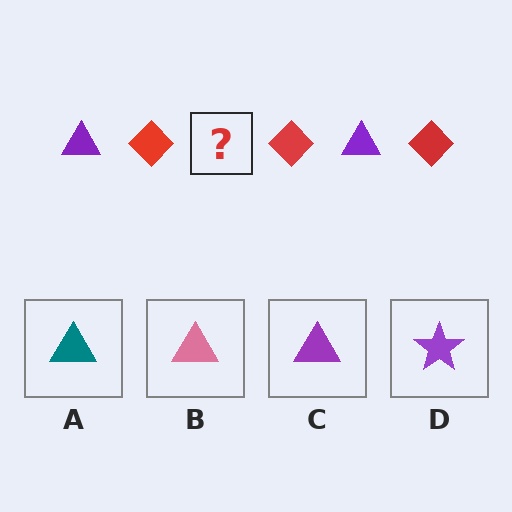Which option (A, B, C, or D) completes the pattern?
C.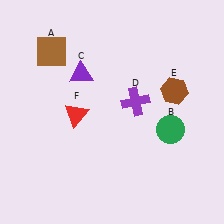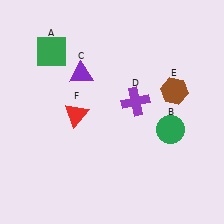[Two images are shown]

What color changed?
The square (A) changed from brown in Image 1 to green in Image 2.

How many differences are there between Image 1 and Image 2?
There is 1 difference between the two images.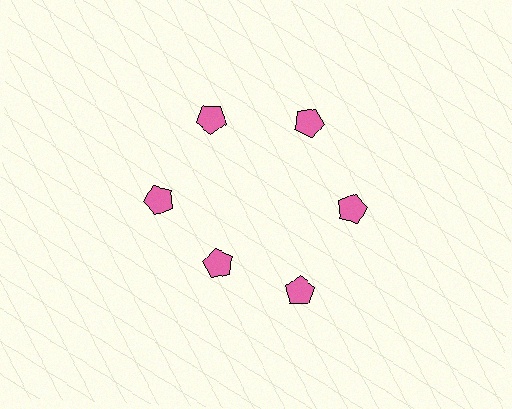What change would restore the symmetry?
The symmetry would be restored by moving it outward, back onto the ring so that all 6 pentagons sit at equal angles and equal distance from the center.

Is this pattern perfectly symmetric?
No. The 6 pink pentagons are arranged in a ring, but one element near the 7 o'clock position is pulled inward toward the center, breaking the 6-fold rotational symmetry.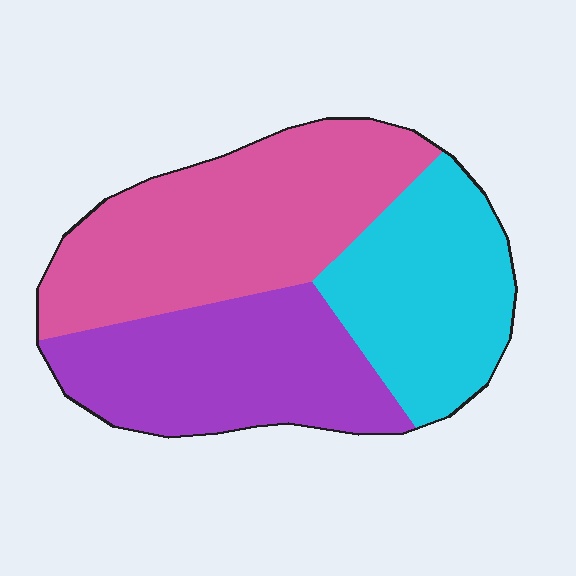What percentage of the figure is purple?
Purple covers around 30% of the figure.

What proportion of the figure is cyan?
Cyan takes up about one quarter (1/4) of the figure.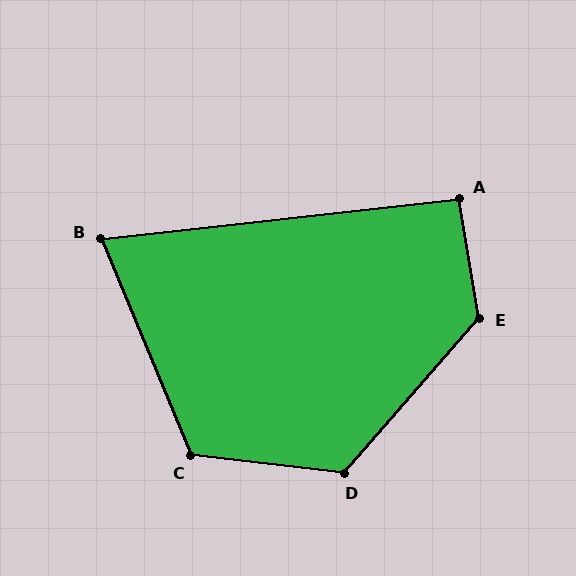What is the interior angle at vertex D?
Approximately 124 degrees (obtuse).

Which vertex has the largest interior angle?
E, at approximately 130 degrees.